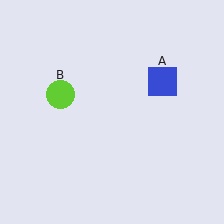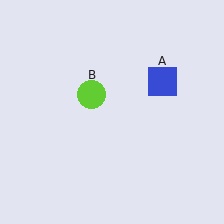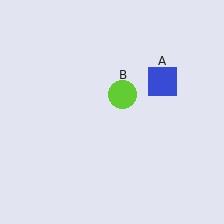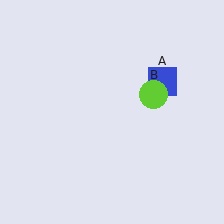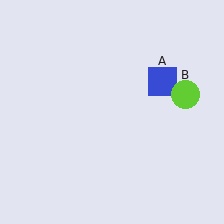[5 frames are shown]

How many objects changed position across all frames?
1 object changed position: lime circle (object B).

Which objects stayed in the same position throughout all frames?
Blue square (object A) remained stationary.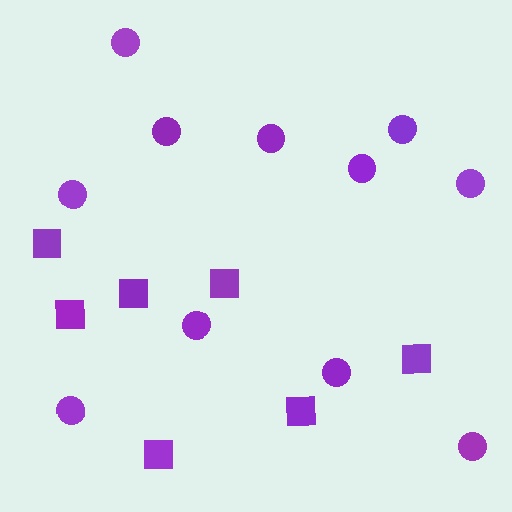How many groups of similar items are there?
There are 2 groups: one group of squares (7) and one group of circles (11).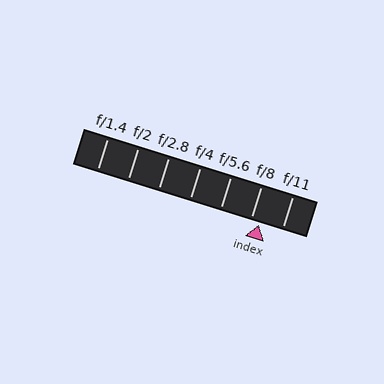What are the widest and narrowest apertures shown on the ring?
The widest aperture shown is f/1.4 and the narrowest is f/11.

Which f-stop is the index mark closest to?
The index mark is closest to f/8.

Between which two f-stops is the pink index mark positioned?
The index mark is between f/8 and f/11.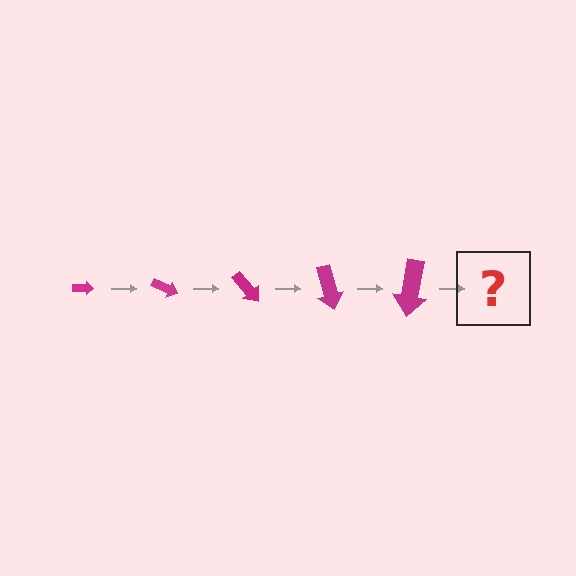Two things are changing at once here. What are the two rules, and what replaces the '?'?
The two rules are that the arrow grows larger each step and it rotates 25 degrees each step. The '?' should be an arrow, larger than the previous one and rotated 125 degrees from the start.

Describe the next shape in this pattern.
It should be an arrow, larger than the previous one and rotated 125 degrees from the start.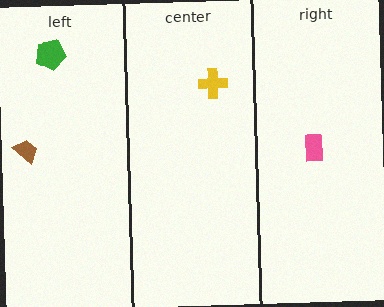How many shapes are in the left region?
2.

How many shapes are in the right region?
1.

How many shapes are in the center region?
1.